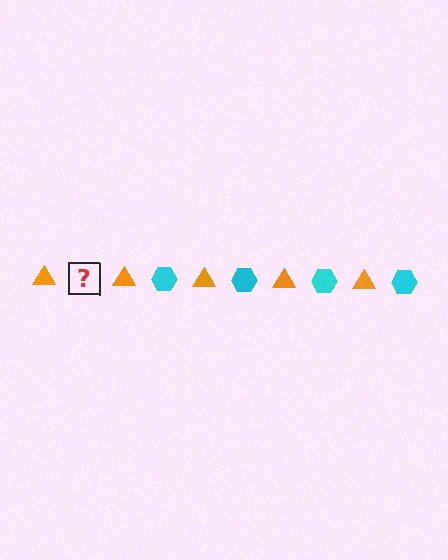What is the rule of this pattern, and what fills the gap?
The rule is that the pattern alternates between orange triangle and cyan hexagon. The gap should be filled with a cyan hexagon.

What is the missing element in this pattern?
The missing element is a cyan hexagon.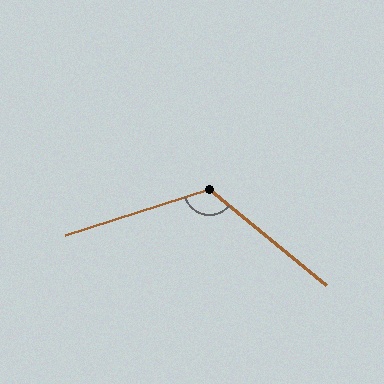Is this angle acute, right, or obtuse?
It is obtuse.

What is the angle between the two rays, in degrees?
Approximately 123 degrees.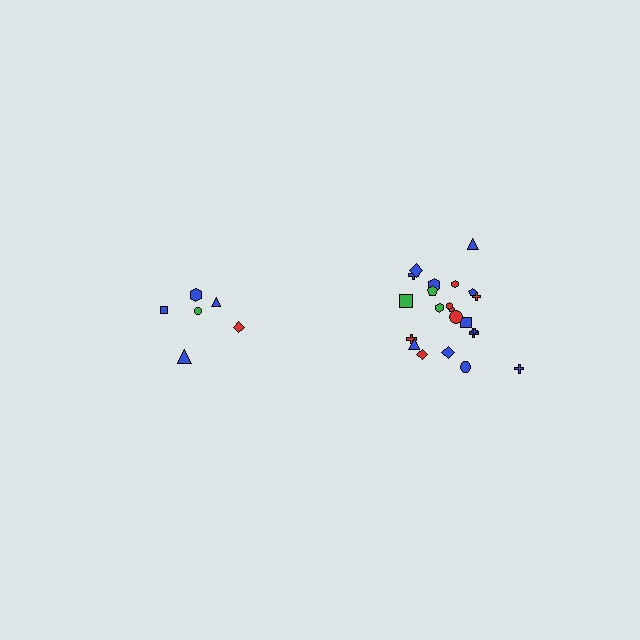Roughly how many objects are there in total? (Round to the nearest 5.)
Roughly 30 objects in total.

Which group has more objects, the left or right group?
The right group.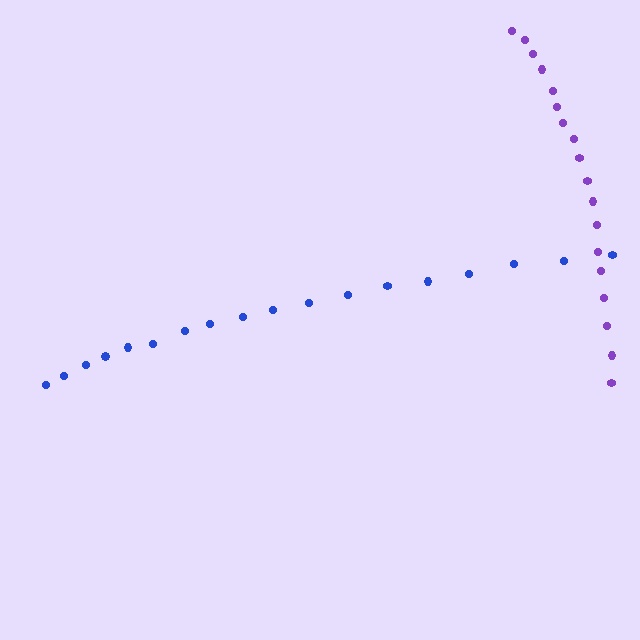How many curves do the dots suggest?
There are 2 distinct paths.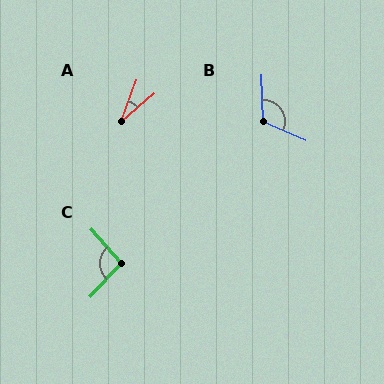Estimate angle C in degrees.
Approximately 95 degrees.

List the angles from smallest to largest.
A (29°), C (95°), B (116°).